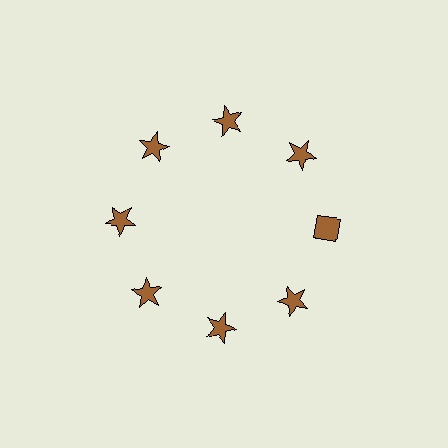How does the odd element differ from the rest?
It has a different shape: diamond instead of star.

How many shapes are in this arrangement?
There are 8 shapes arranged in a ring pattern.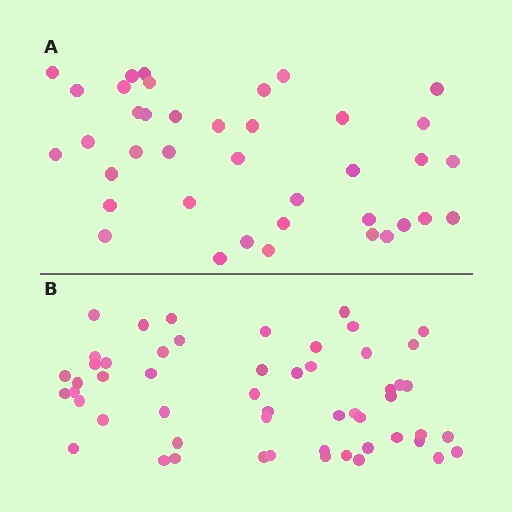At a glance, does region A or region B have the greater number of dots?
Region B (the bottom region) has more dots.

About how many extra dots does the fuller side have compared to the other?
Region B has approximately 15 more dots than region A.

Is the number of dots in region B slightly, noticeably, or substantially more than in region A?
Region B has noticeably more, but not dramatically so. The ratio is roughly 1.4 to 1.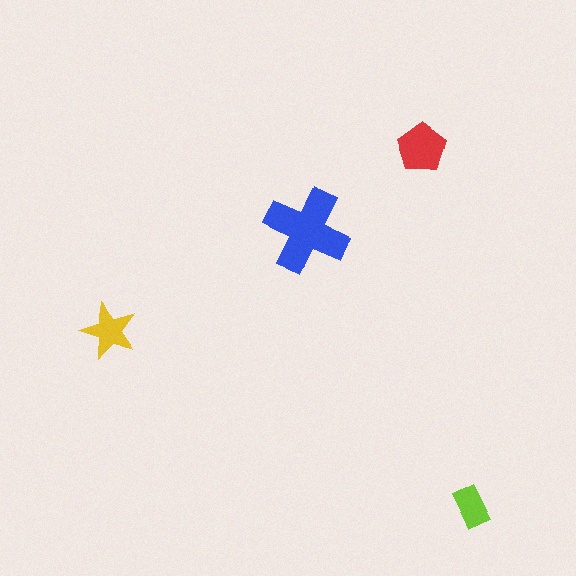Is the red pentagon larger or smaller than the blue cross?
Smaller.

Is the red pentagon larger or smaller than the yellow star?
Larger.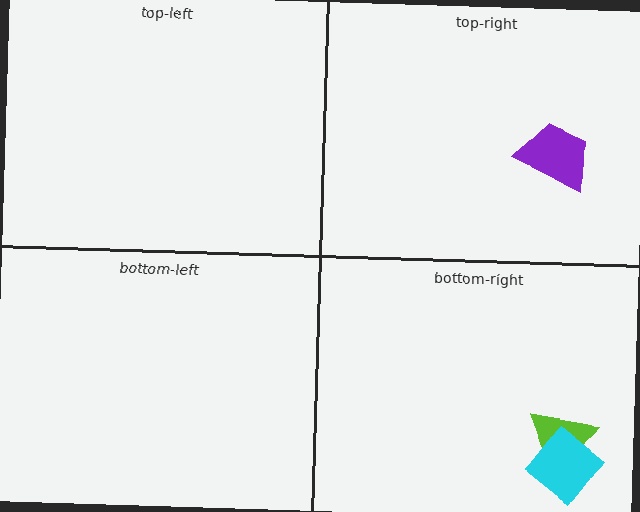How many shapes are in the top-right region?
1.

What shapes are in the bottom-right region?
The lime triangle, the cyan diamond.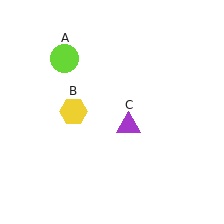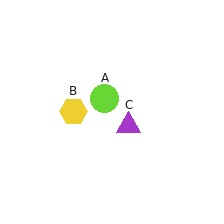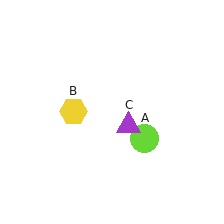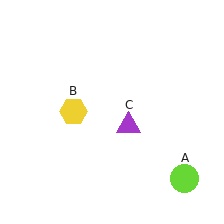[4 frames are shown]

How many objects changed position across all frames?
1 object changed position: lime circle (object A).